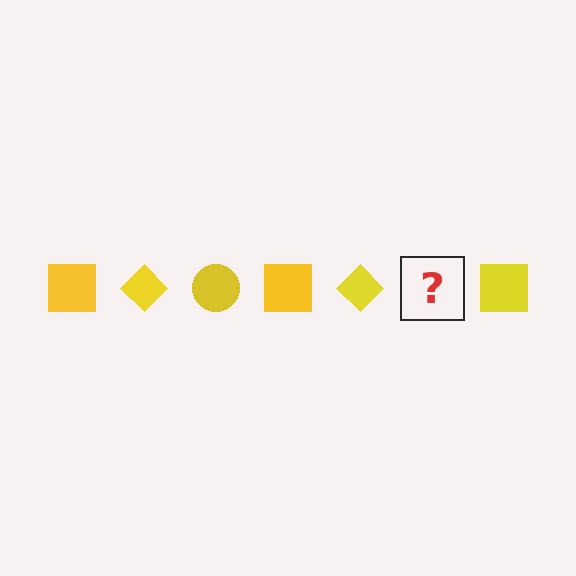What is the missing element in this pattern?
The missing element is a yellow circle.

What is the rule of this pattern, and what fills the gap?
The rule is that the pattern cycles through square, diamond, circle shapes in yellow. The gap should be filled with a yellow circle.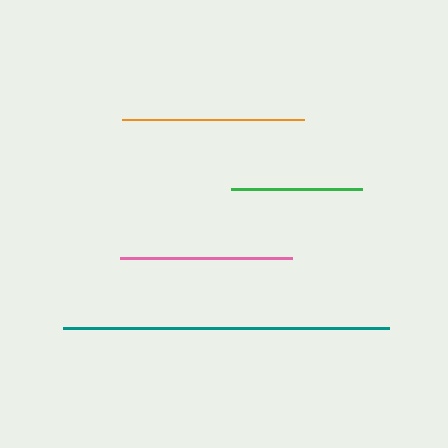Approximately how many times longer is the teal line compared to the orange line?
The teal line is approximately 1.8 times the length of the orange line.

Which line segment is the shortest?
The green line is the shortest at approximately 131 pixels.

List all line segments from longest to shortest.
From longest to shortest: teal, orange, pink, green.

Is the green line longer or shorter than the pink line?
The pink line is longer than the green line.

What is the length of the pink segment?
The pink segment is approximately 173 pixels long.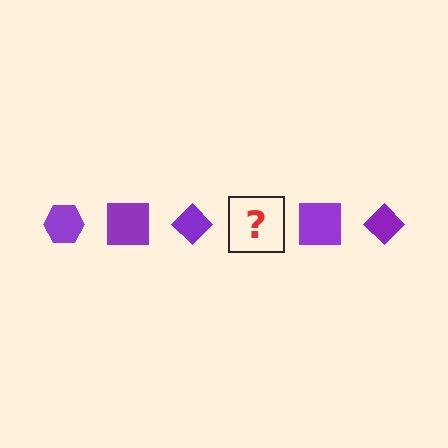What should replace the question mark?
The question mark should be replaced with a purple hexagon.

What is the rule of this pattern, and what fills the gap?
The rule is that the pattern cycles through hexagon, square, diamond shapes in purple. The gap should be filled with a purple hexagon.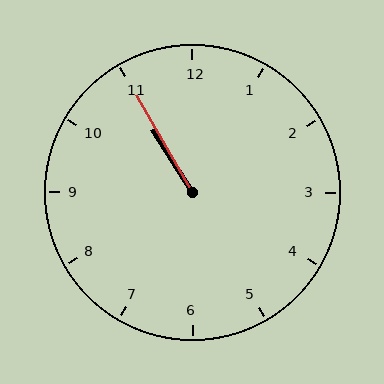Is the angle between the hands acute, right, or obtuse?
It is acute.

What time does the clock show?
10:55.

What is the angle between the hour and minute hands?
Approximately 2 degrees.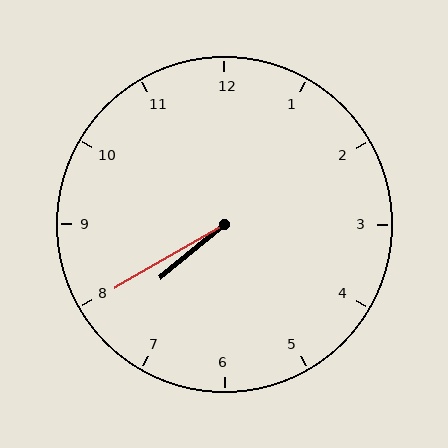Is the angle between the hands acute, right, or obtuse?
It is acute.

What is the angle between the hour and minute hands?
Approximately 10 degrees.